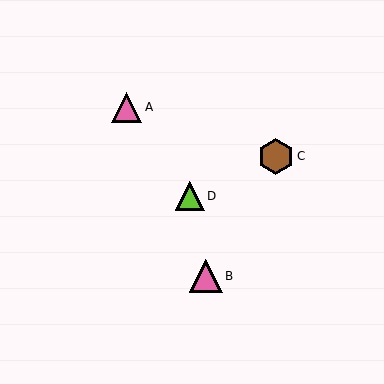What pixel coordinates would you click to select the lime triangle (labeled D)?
Click at (190, 196) to select the lime triangle D.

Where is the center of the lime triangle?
The center of the lime triangle is at (190, 196).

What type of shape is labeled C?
Shape C is a brown hexagon.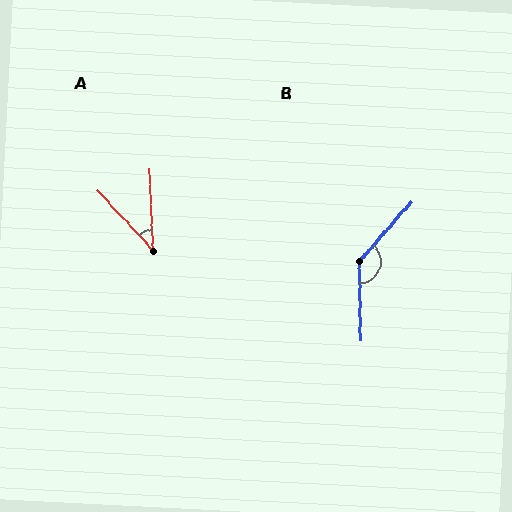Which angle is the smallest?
A, at approximately 40 degrees.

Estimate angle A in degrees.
Approximately 40 degrees.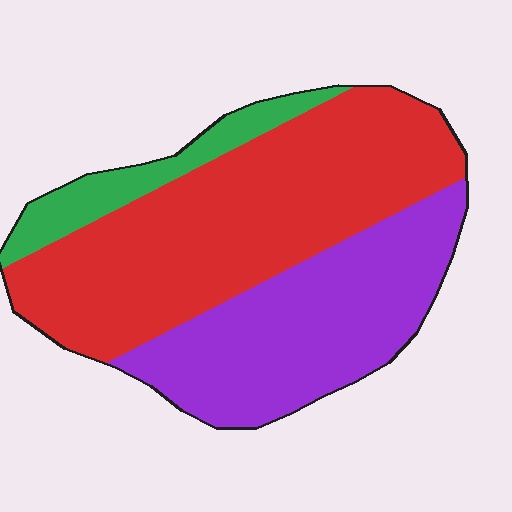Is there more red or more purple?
Red.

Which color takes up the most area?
Red, at roughly 55%.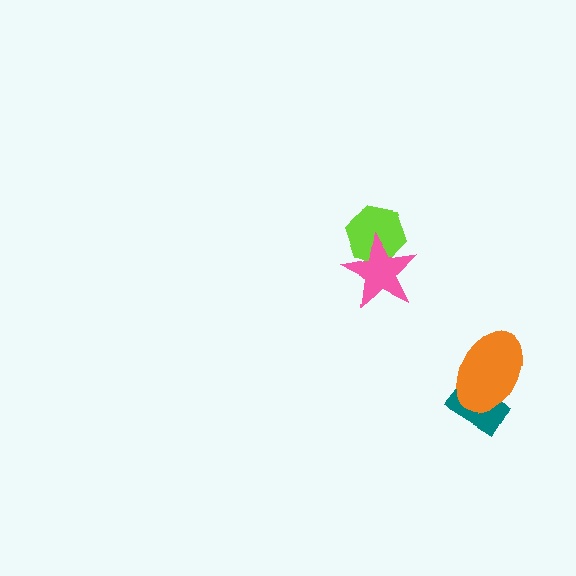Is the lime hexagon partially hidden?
Yes, it is partially covered by another shape.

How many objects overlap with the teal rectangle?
1 object overlaps with the teal rectangle.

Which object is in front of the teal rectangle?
The orange ellipse is in front of the teal rectangle.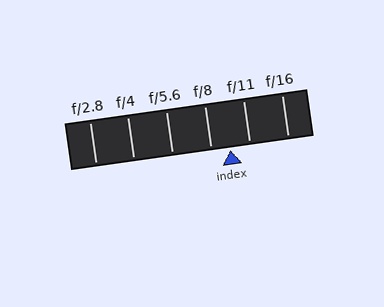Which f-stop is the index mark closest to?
The index mark is closest to f/8.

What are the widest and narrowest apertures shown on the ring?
The widest aperture shown is f/2.8 and the narrowest is f/16.